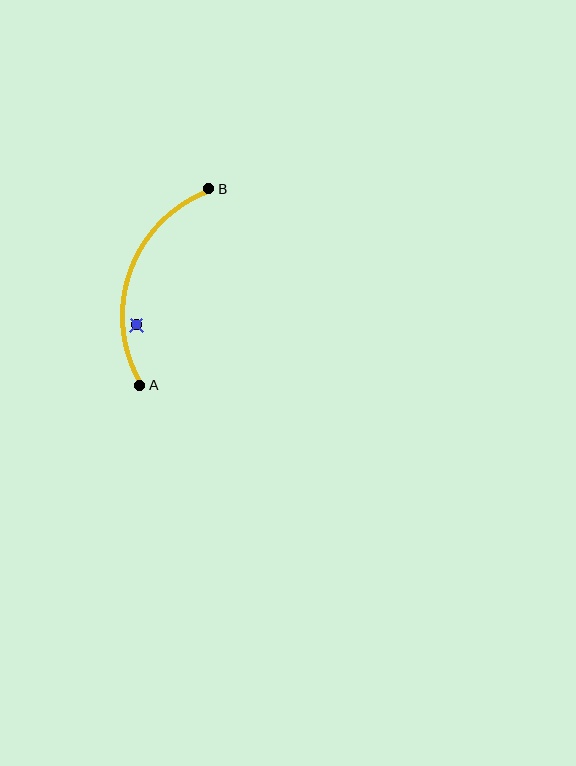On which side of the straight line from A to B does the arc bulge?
The arc bulges to the left of the straight line connecting A and B.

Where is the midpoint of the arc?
The arc midpoint is the point on the curve farthest from the straight line joining A and B. It sits to the left of that line.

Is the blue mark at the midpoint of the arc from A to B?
No — the blue mark does not lie on the arc at all. It sits slightly inside the curve.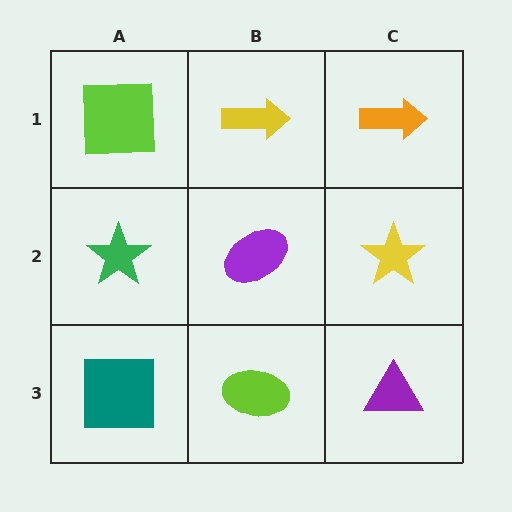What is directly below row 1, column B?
A purple ellipse.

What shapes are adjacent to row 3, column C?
A yellow star (row 2, column C), a lime ellipse (row 3, column B).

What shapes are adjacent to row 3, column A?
A green star (row 2, column A), a lime ellipse (row 3, column B).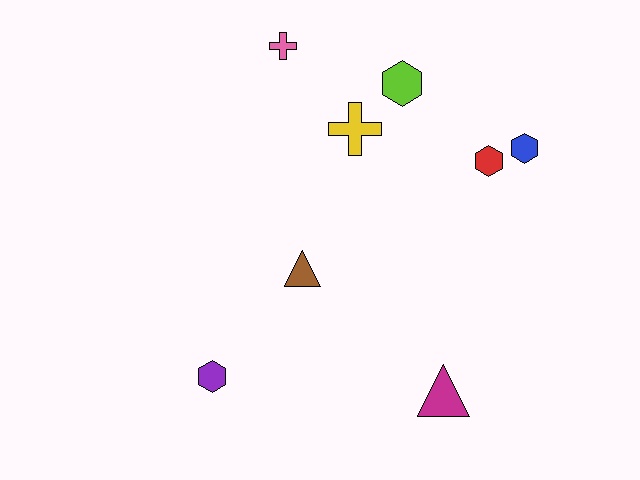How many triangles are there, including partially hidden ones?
There are 2 triangles.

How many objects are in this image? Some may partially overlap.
There are 8 objects.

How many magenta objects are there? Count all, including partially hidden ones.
There is 1 magenta object.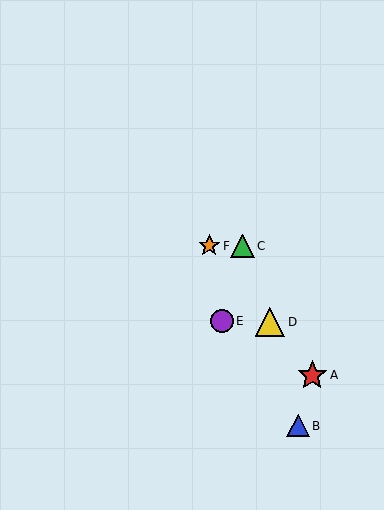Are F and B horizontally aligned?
No, F is at y≈246 and B is at y≈426.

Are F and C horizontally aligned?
Yes, both are at y≈246.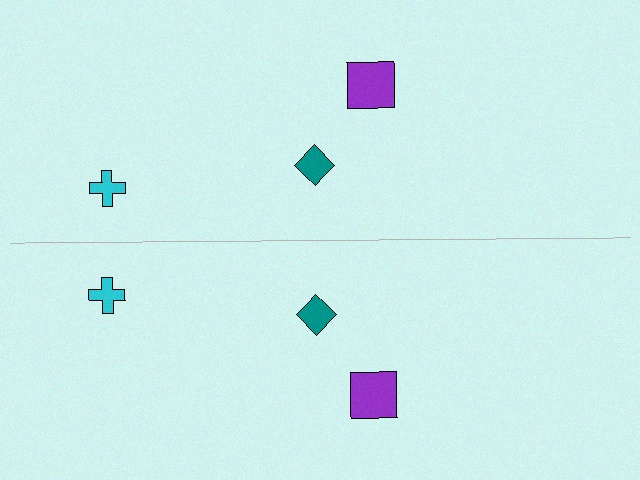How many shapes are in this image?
There are 6 shapes in this image.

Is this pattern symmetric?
Yes, this pattern has bilateral (reflection) symmetry.